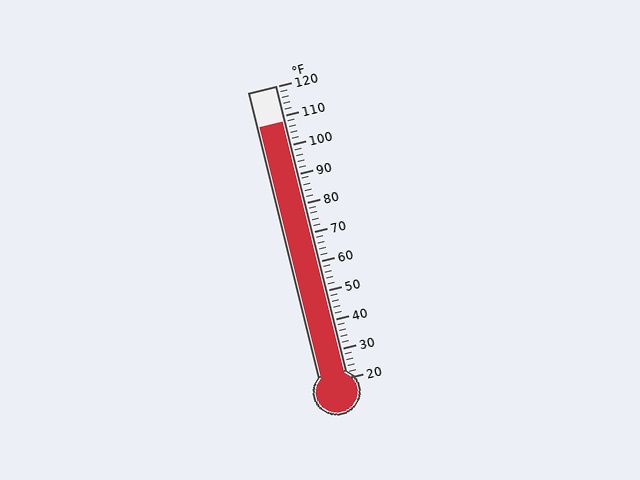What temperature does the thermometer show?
The thermometer shows approximately 108°F.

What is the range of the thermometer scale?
The thermometer scale ranges from 20°F to 120°F.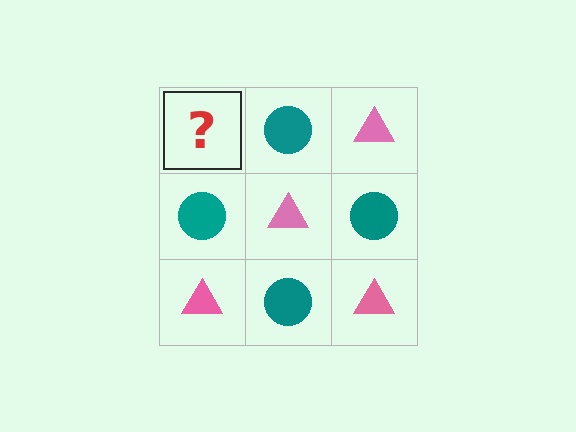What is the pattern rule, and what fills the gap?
The rule is that it alternates pink triangle and teal circle in a checkerboard pattern. The gap should be filled with a pink triangle.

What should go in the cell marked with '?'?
The missing cell should contain a pink triangle.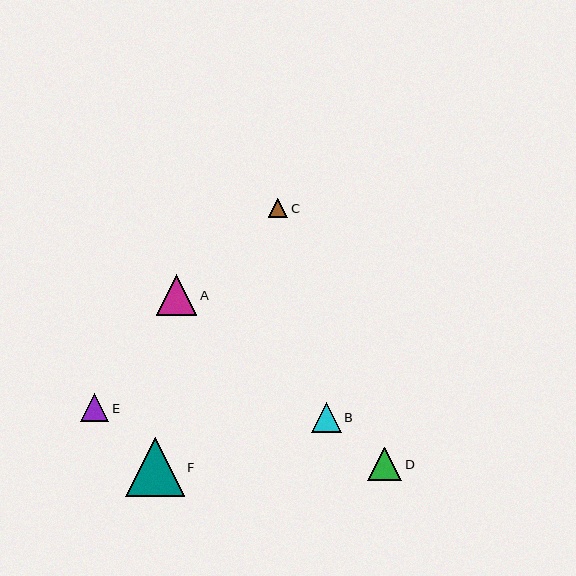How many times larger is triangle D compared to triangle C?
Triangle D is approximately 1.7 times the size of triangle C.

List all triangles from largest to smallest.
From largest to smallest: F, A, D, B, E, C.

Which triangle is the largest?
Triangle F is the largest with a size of approximately 59 pixels.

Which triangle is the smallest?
Triangle C is the smallest with a size of approximately 19 pixels.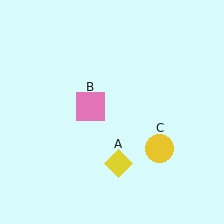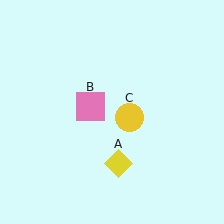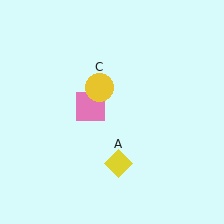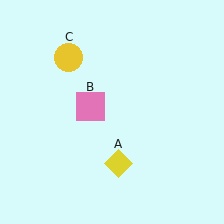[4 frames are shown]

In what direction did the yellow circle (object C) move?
The yellow circle (object C) moved up and to the left.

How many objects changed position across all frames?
1 object changed position: yellow circle (object C).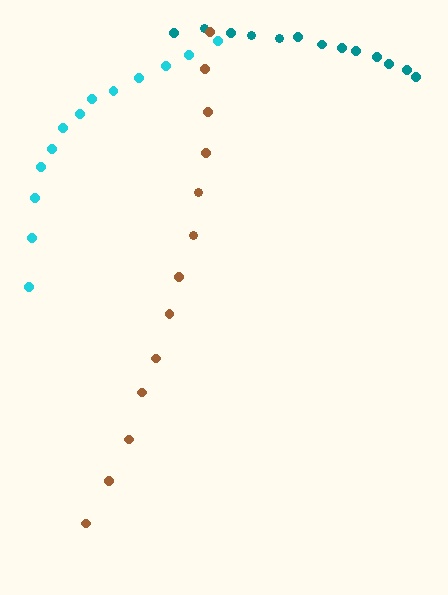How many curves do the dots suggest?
There are 3 distinct paths.